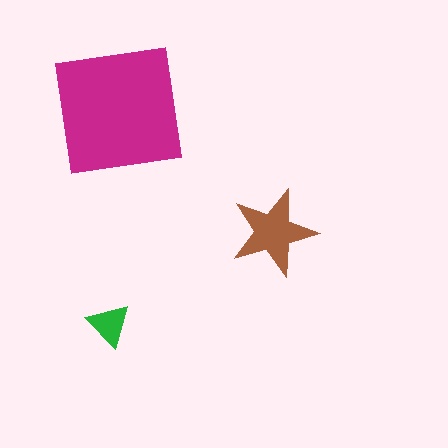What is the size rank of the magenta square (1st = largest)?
1st.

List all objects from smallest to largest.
The green triangle, the brown star, the magenta square.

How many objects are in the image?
There are 3 objects in the image.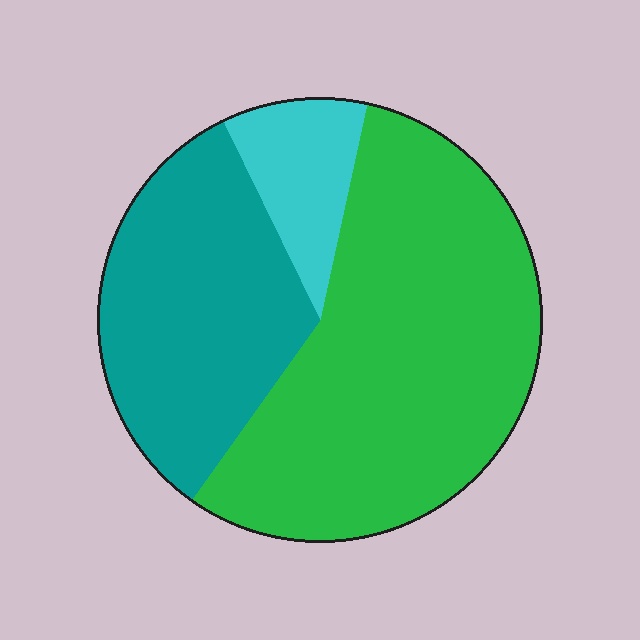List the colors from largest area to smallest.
From largest to smallest: green, teal, cyan.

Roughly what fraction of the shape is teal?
Teal covers 33% of the shape.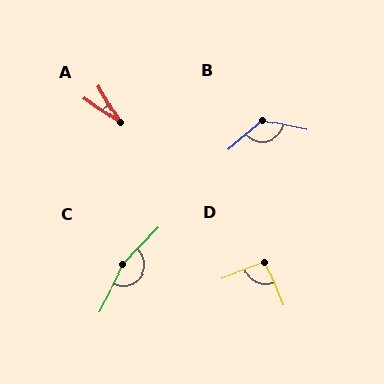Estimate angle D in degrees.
Approximately 91 degrees.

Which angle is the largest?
C, at approximately 163 degrees.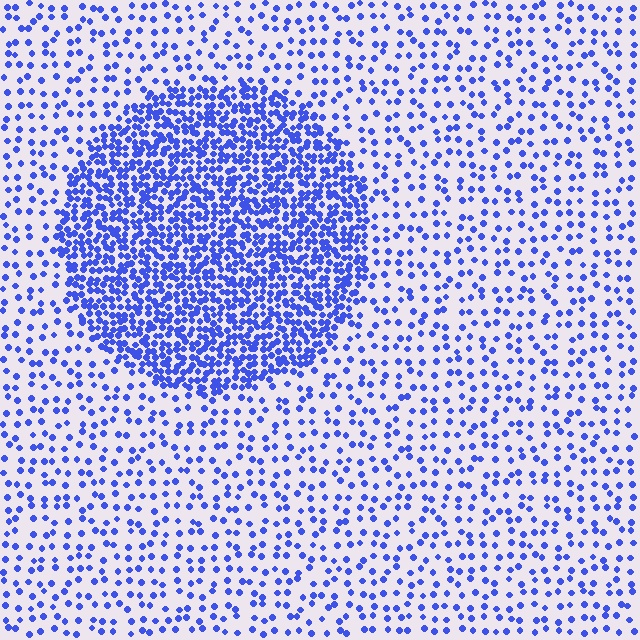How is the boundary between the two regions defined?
The boundary is defined by a change in element density (approximately 2.9x ratio). All elements are the same color, size, and shape.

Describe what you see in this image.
The image contains small blue elements arranged at two different densities. A circle-shaped region is visible where the elements are more densely packed than the surrounding area.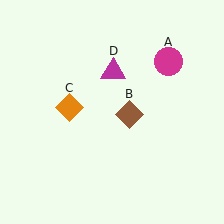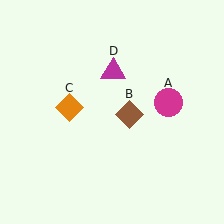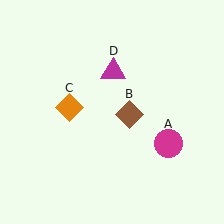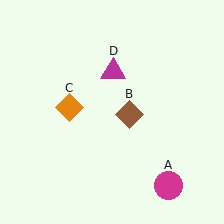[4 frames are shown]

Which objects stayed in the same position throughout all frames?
Brown diamond (object B) and orange diamond (object C) and magenta triangle (object D) remained stationary.